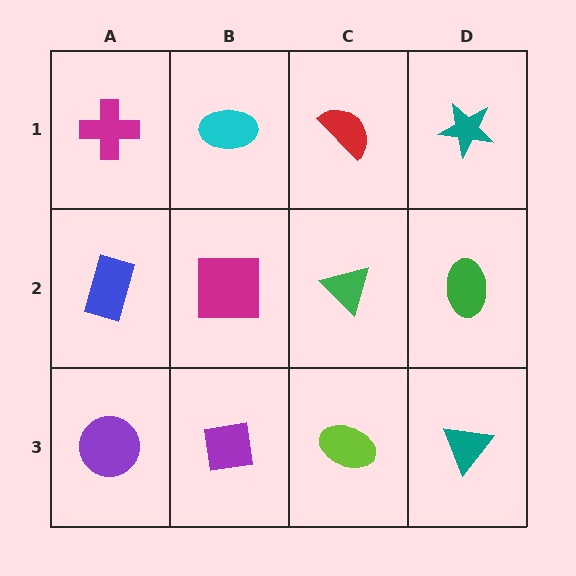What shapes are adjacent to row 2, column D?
A teal star (row 1, column D), a teal triangle (row 3, column D), a green triangle (row 2, column C).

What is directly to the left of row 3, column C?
A purple square.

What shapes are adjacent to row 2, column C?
A red semicircle (row 1, column C), a lime ellipse (row 3, column C), a magenta square (row 2, column B), a green ellipse (row 2, column D).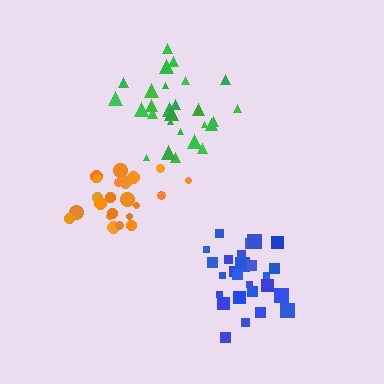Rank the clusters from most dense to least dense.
blue, green, orange.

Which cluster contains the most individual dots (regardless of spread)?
Blue (28).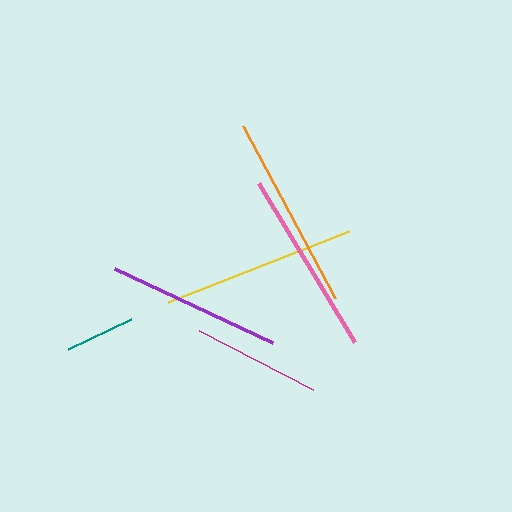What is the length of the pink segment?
The pink segment is approximately 186 pixels long.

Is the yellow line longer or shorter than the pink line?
The yellow line is longer than the pink line.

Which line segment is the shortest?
The teal line is the shortest at approximately 69 pixels.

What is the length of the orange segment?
The orange segment is approximately 195 pixels long.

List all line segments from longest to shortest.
From longest to shortest: orange, yellow, pink, purple, magenta, teal.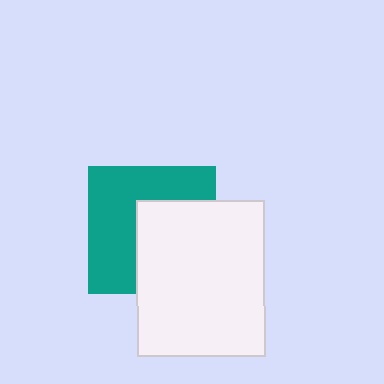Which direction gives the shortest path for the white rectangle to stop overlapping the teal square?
Moving toward the lower-right gives the shortest separation.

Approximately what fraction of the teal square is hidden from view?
Roughly 46% of the teal square is hidden behind the white rectangle.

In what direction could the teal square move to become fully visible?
The teal square could move toward the upper-left. That would shift it out from behind the white rectangle entirely.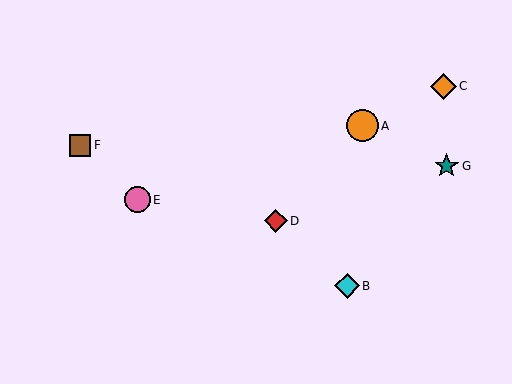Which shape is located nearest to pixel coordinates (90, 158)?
The brown square (labeled F) at (80, 145) is nearest to that location.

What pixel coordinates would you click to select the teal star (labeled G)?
Click at (447, 166) to select the teal star G.